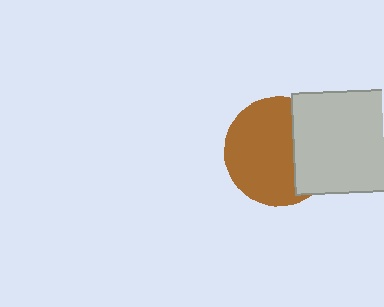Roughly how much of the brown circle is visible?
Most of it is visible (roughly 68%).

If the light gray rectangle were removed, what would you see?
You would see the complete brown circle.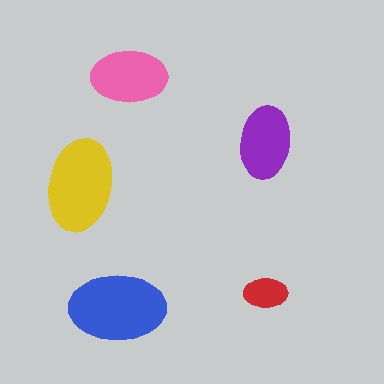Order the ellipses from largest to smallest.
the blue one, the yellow one, the pink one, the purple one, the red one.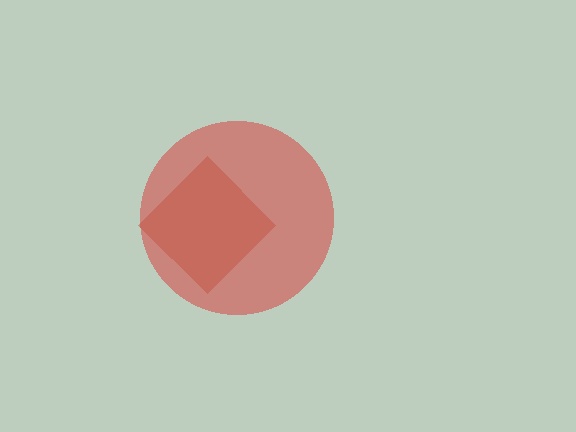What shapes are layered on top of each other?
The layered shapes are: a brown diamond, a red circle.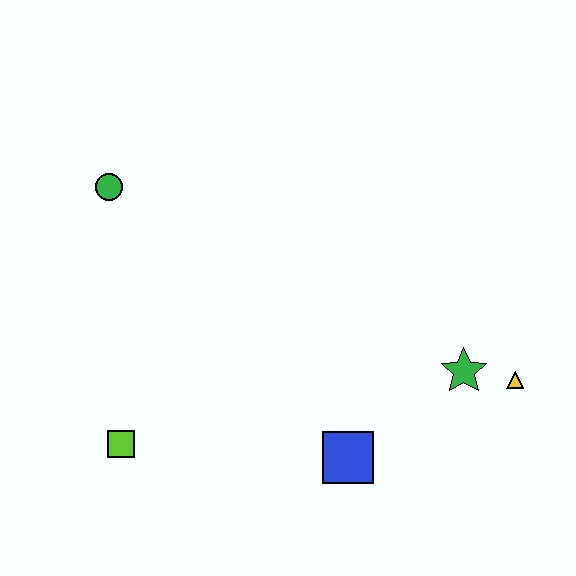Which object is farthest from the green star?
The green circle is farthest from the green star.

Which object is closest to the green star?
The yellow triangle is closest to the green star.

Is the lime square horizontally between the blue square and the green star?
No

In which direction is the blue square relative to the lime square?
The blue square is to the right of the lime square.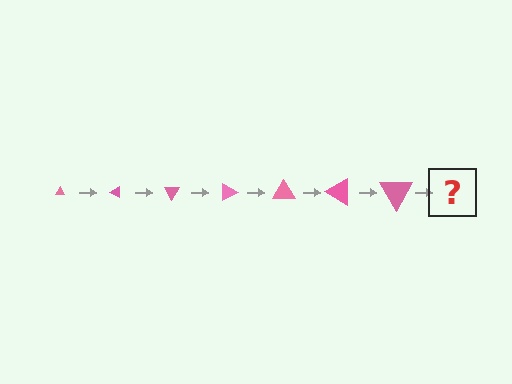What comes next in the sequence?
The next element should be a triangle, larger than the previous one and rotated 210 degrees from the start.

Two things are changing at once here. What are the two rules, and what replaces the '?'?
The two rules are that the triangle grows larger each step and it rotates 30 degrees each step. The '?' should be a triangle, larger than the previous one and rotated 210 degrees from the start.